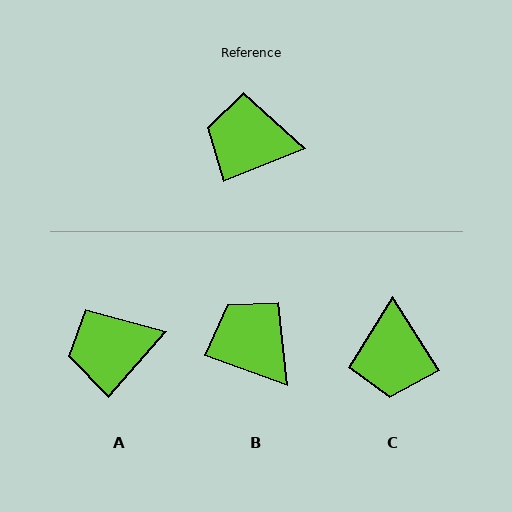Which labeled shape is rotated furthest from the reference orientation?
C, about 101 degrees away.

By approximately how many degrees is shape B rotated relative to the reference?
Approximately 41 degrees clockwise.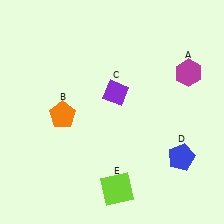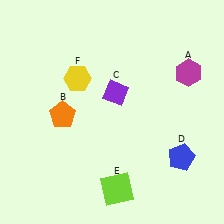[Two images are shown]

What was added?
A yellow hexagon (F) was added in Image 2.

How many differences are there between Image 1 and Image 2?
There is 1 difference between the two images.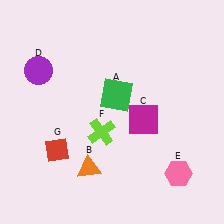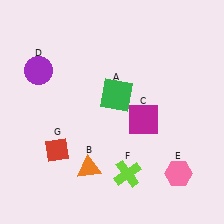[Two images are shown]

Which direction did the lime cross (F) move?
The lime cross (F) moved down.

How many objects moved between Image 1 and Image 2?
1 object moved between the two images.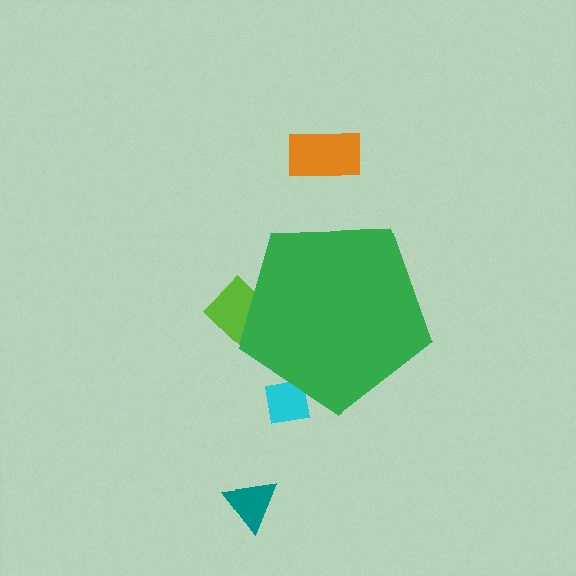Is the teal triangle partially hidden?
No, the teal triangle is fully visible.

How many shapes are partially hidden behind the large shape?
2 shapes are partially hidden.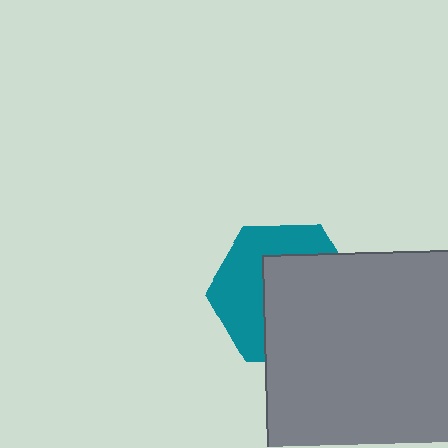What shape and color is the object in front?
The object in front is a gray square.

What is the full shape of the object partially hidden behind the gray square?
The partially hidden object is a teal hexagon.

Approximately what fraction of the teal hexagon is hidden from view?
Roughly 55% of the teal hexagon is hidden behind the gray square.